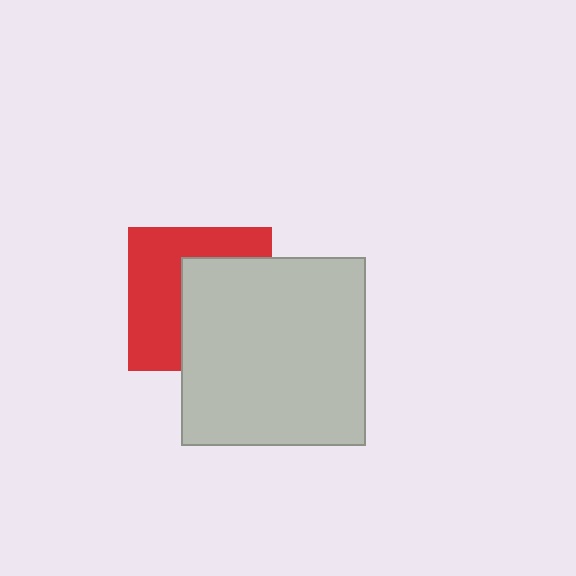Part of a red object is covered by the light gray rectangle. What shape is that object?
It is a square.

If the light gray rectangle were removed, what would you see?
You would see the complete red square.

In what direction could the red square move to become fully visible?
The red square could move left. That would shift it out from behind the light gray rectangle entirely.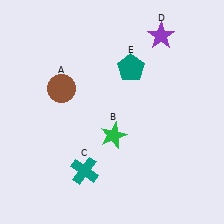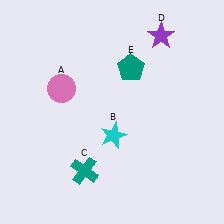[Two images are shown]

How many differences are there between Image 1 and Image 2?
There are 2 differences between the two images.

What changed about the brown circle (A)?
In Image 1, A is brown. In Image 2, it changed to pink.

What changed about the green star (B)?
In Image 1, B is green. In Image 2, it changed to cyan.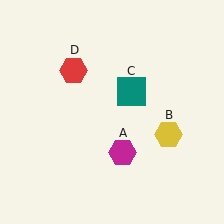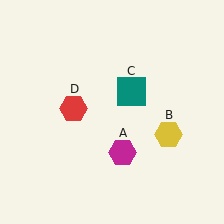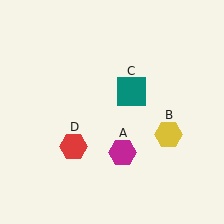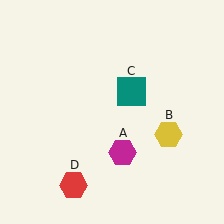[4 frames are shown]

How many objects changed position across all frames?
1 object changed position: red hexagon (object D).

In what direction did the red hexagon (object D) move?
The red hexagon (object D) moved down.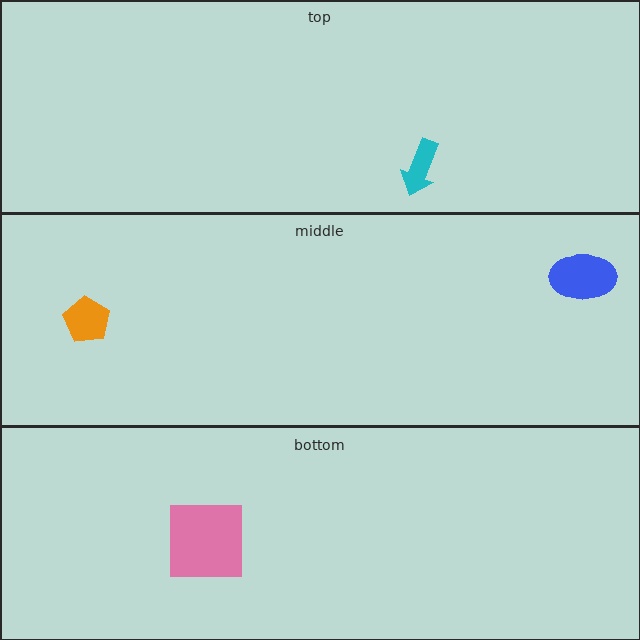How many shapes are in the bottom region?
1.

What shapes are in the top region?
The cyan arrow.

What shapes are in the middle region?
The blue ellipse, the orange pentagon.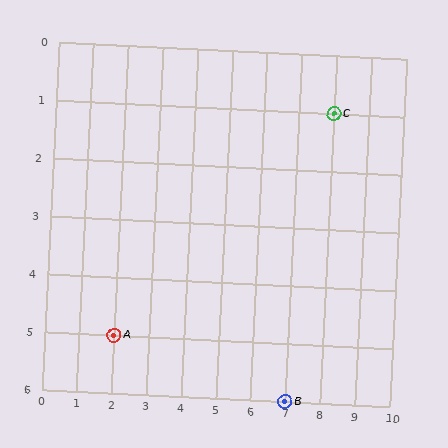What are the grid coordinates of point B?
Point B is at grid coordinates (7, 6).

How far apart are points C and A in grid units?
Points C and A are 6 columns and 4 rows apart (about 7.2 grid units diagonally).